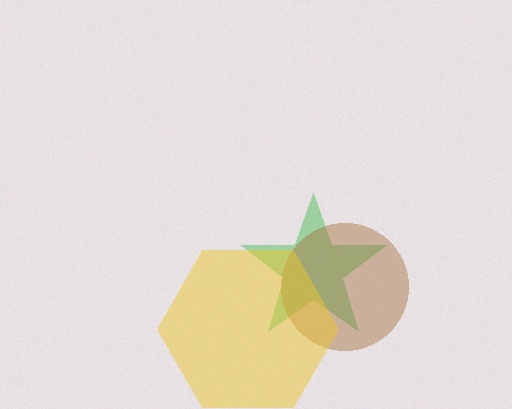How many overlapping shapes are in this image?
There are 3 overlapping shapes in the image.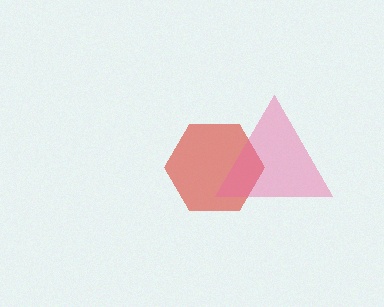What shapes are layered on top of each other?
The layered shapes are: a red hexagon, a pink triangle.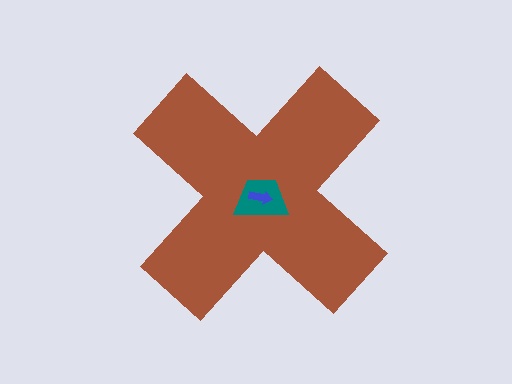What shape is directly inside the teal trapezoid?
The blue arrow.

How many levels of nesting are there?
3.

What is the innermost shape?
The blue arrow.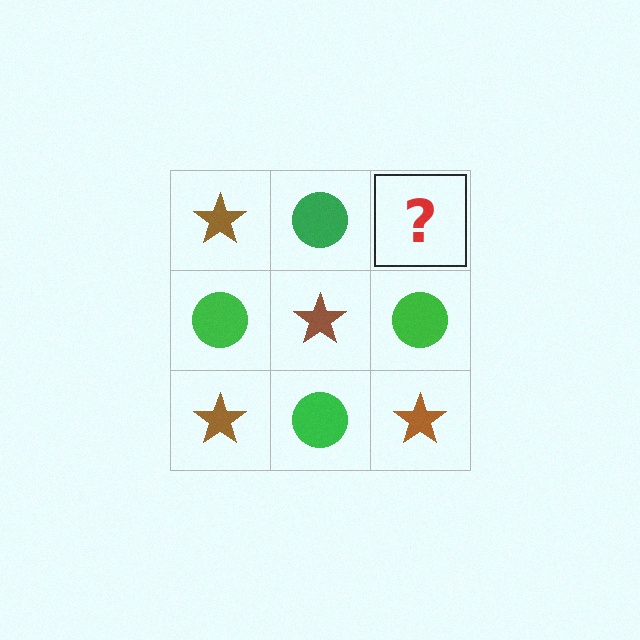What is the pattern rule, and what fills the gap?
The rule is that it alternates brown star and green circle in a checkerboard pattern. The gap should be filled with a brown star.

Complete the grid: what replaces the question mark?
The question mark should be replaced with a brown star.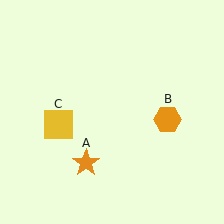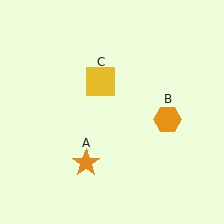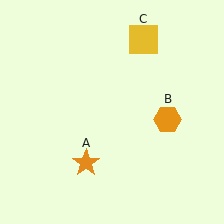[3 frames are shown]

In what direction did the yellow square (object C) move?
The yellow square (object C) moved up and to the right.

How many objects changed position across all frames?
1 object changed position: yellow square (object C).